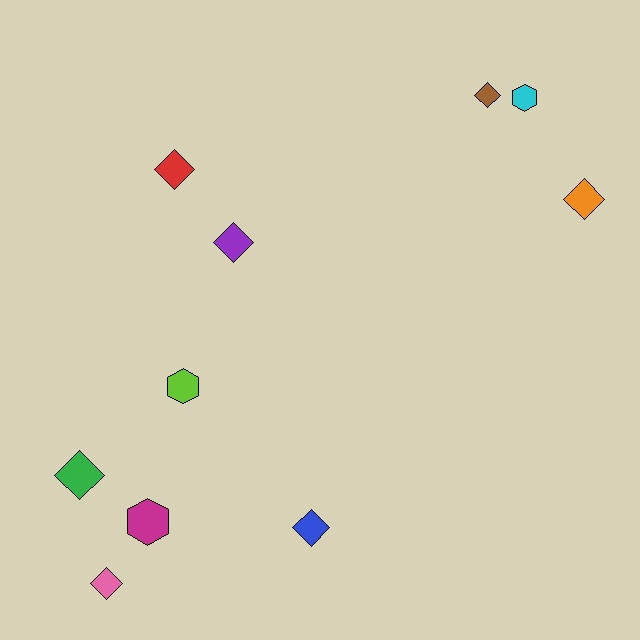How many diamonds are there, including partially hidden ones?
There are 7 diamonds.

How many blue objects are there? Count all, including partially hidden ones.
There is 1 blue object.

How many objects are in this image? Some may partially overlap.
There are 10 objects.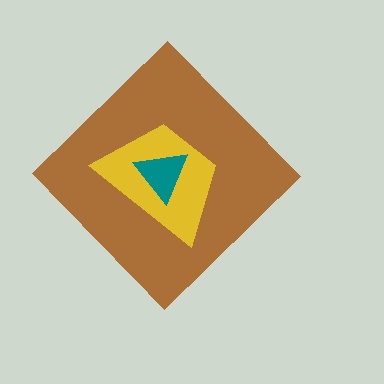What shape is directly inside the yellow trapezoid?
The teal triangle.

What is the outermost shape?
The brown diamond.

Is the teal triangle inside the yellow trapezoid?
Yes.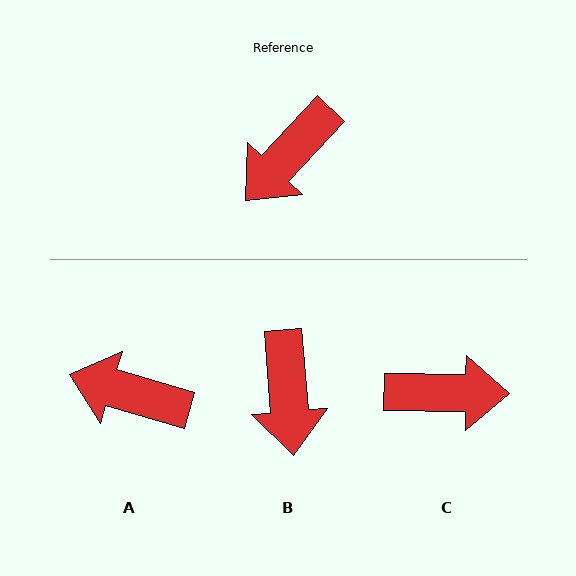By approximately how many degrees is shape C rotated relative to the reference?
Approximately 132 degrees counter-clockwise.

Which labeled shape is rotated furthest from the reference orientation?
C, about 132 degrees away.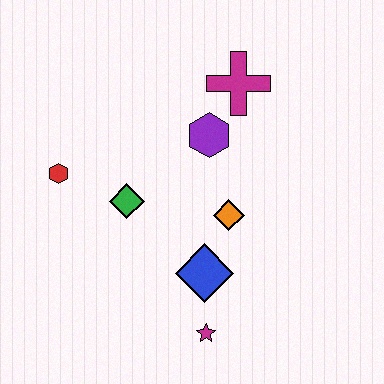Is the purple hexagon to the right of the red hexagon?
Yes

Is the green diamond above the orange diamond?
Yes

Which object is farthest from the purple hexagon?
The magenta star is farthest from the purple hexagon.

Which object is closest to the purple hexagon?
The magenta cross is closest to the purple hexagon.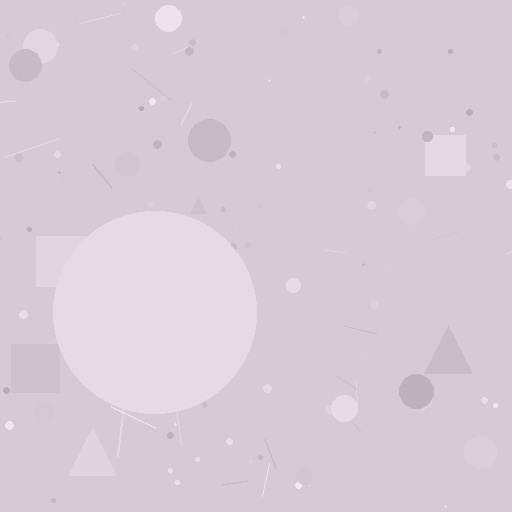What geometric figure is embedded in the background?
A circle is embedded in the background.